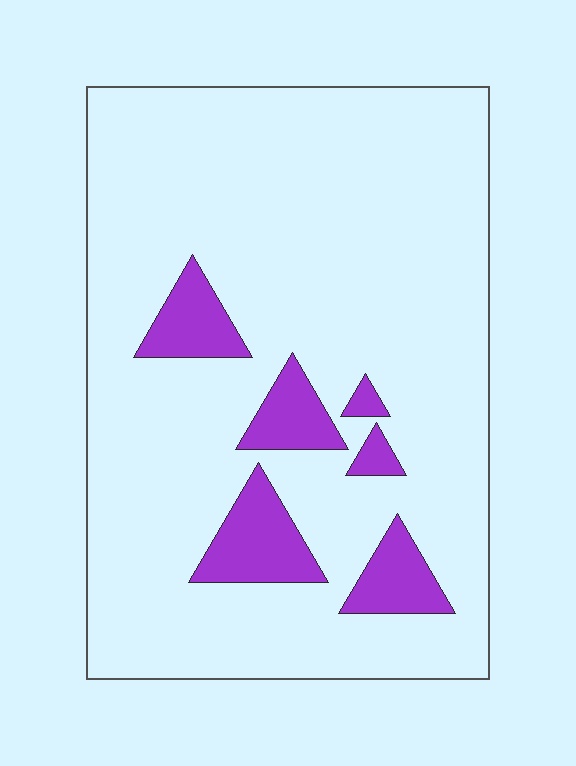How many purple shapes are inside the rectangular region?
6.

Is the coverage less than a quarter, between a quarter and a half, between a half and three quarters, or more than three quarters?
Less than a quarter.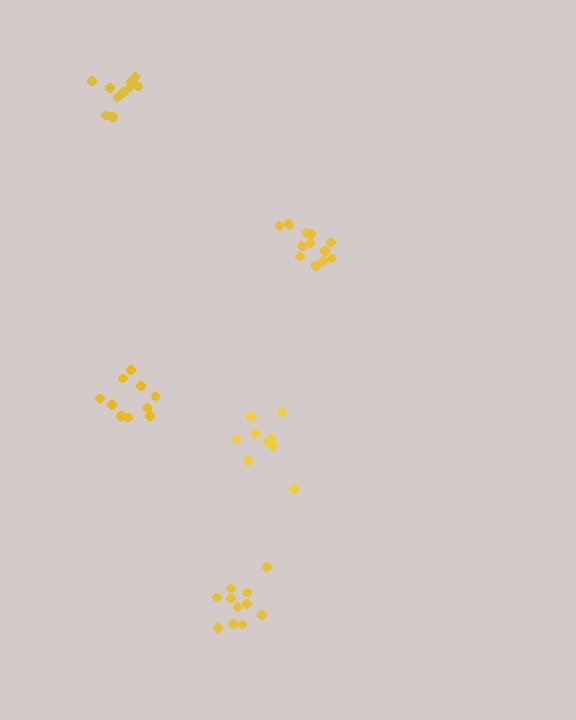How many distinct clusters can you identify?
There are 5 distinct clusters.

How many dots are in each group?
Group 1: 11 dots, Group 2: 10 dots, Group 3: 13 dots, Group 4: 12 dots, Group 5: 9 dots (55 total).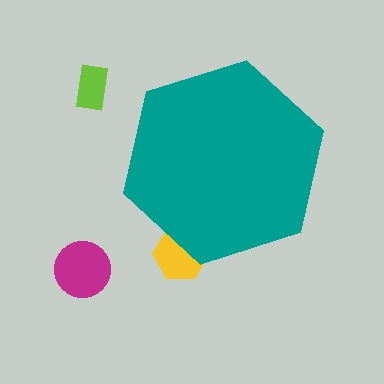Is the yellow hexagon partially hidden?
Yes, the yellow hexagon is partially hidden behind the teal hexagon.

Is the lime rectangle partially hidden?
No, the lime rectangle is fully visible.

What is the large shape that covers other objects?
A teal hexagon.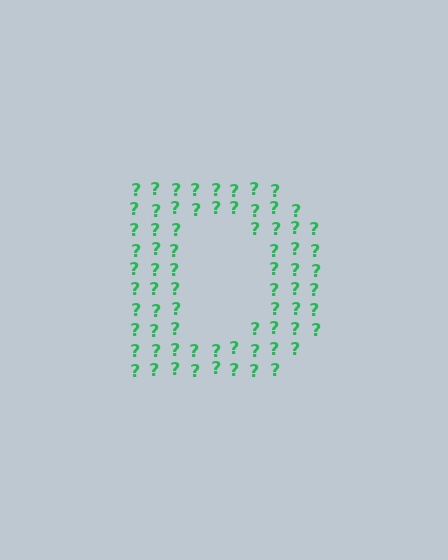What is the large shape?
The large shape is the letter D.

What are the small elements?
The small elements are question marks.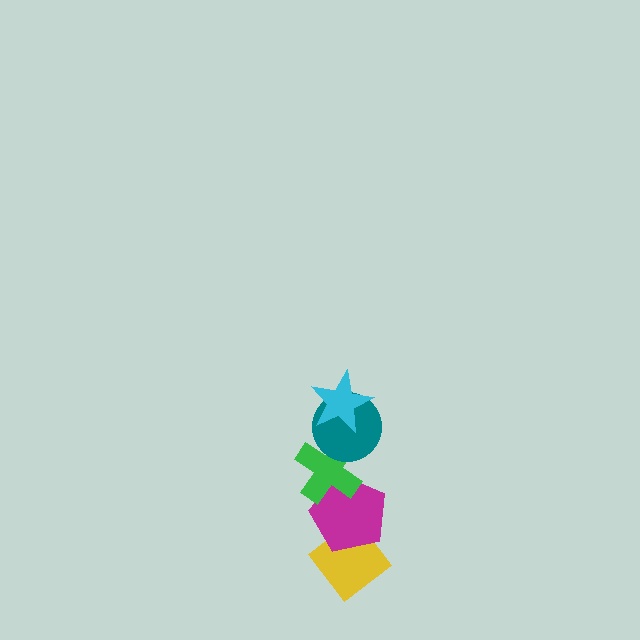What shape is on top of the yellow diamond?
The magenta pentagon is on top of the yellow diamond.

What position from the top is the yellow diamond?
The yellow diamond is 5th from the top.